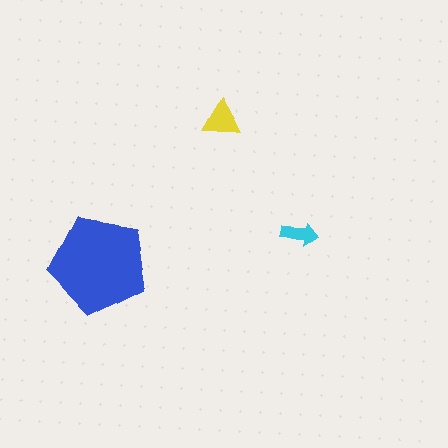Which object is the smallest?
The cyan arrow.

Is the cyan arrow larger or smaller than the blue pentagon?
Smaller.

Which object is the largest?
The blue pentagon.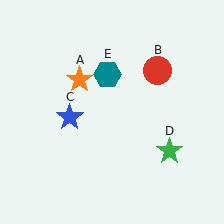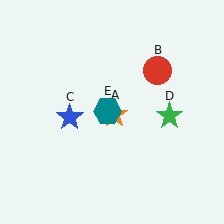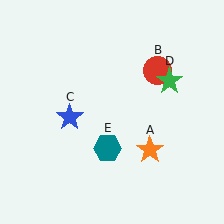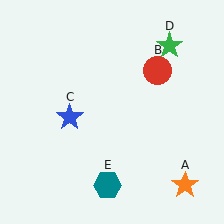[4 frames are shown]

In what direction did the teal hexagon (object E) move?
The teal hexagon (object E) moved down.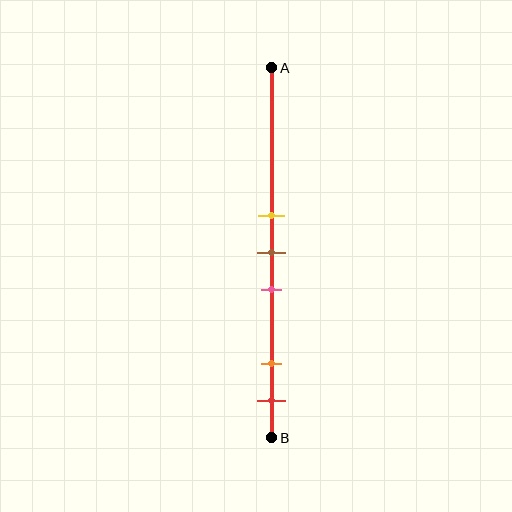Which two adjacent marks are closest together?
The yellow and brown marks are the closest adjacent pair.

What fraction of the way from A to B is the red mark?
The red mark is approximately 90% (0.9) of the way from A to B.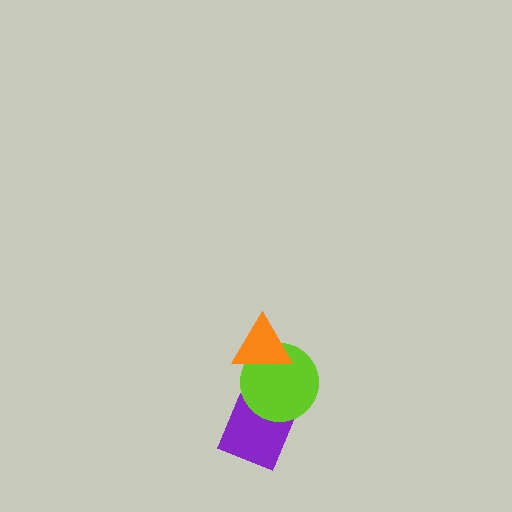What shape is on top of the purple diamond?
The lime circle is on top of the purple diamond.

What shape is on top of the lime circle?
The orange triangle is on top of the lime circle.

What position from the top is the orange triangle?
The orange triangle is 1st from the top.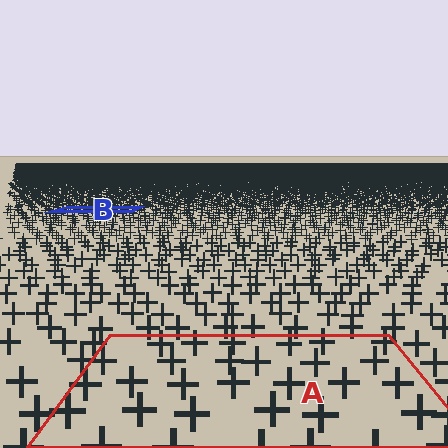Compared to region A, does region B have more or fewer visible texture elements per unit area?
Region B has more texture elements per unit area — they are packed more densely because it is farther away.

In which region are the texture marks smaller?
The texture marks are smaller in region B, because it is farther away.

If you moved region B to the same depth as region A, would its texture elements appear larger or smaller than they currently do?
They would appear larger. At a closer depth, the same texture elements are projected at a bigger on-screen size.